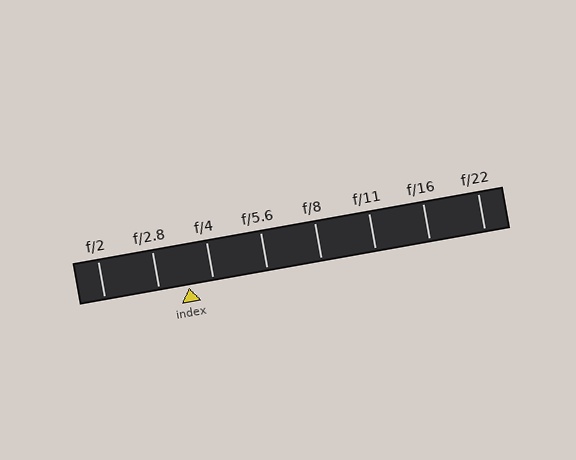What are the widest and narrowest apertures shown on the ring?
The widest aperture shown is f/2 and the narrowest is f/22.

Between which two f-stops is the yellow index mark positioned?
The index mark is between f/2.8 and f/4.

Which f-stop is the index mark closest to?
The index mark is closest to f/4.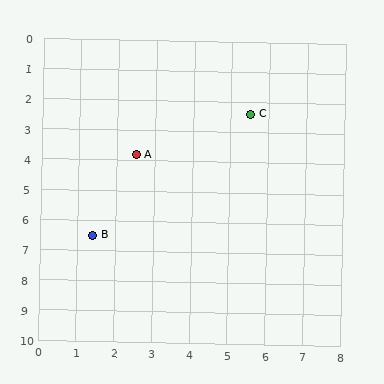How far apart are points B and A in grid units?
Points B and A are about 2.9 grid units apart.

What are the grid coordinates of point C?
Point C is at approximately (5.5, 2.4).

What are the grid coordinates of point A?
Point A is at approximately (2.5, 3.8).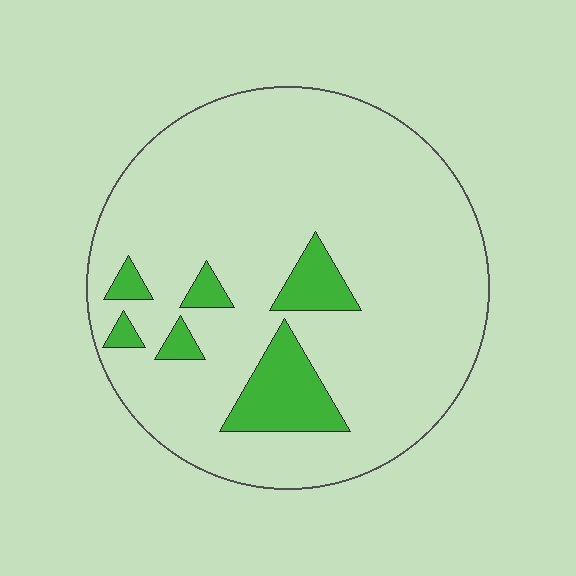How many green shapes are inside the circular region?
6.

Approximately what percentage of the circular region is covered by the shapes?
Approximately 10%.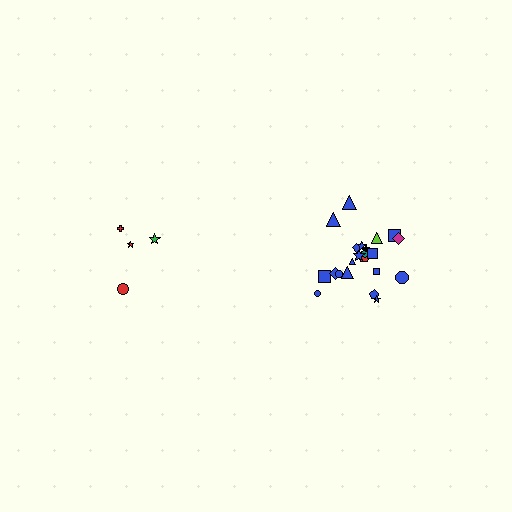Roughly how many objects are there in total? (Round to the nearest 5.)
Roughly 25 objects in total.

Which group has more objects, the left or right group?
The right group.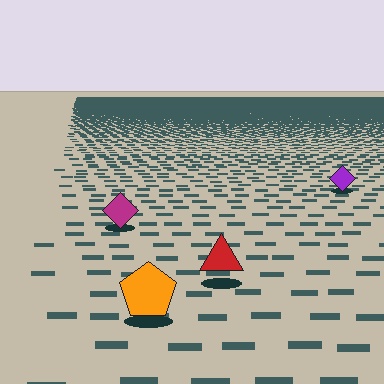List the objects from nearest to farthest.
From nearest to farthest: the orange pentagon, the red triangle, the magenta diamond, the purple diamond.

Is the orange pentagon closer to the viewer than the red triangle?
Yes. The orange pentagon is closer — you can tell from the texture gradient: the ground texture is coarser near it.